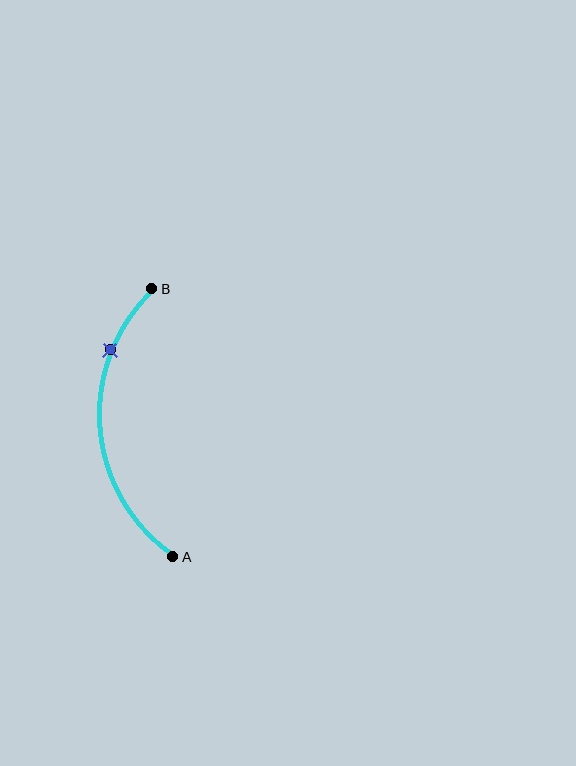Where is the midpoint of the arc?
The arc midpoint is the point on the curve farthest from the straight line joining A and B. It sits to the left of that line.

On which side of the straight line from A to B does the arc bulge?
The arc bulges to the left of the straight line connecting A and B.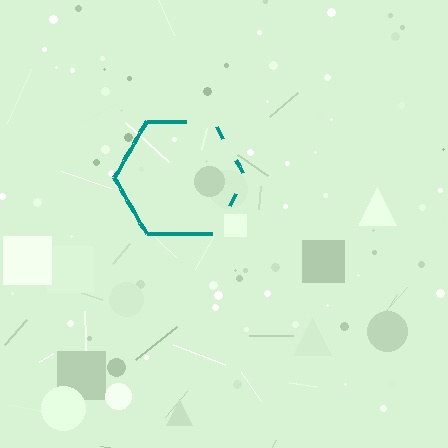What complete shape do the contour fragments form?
The contour fragments form a hexagon.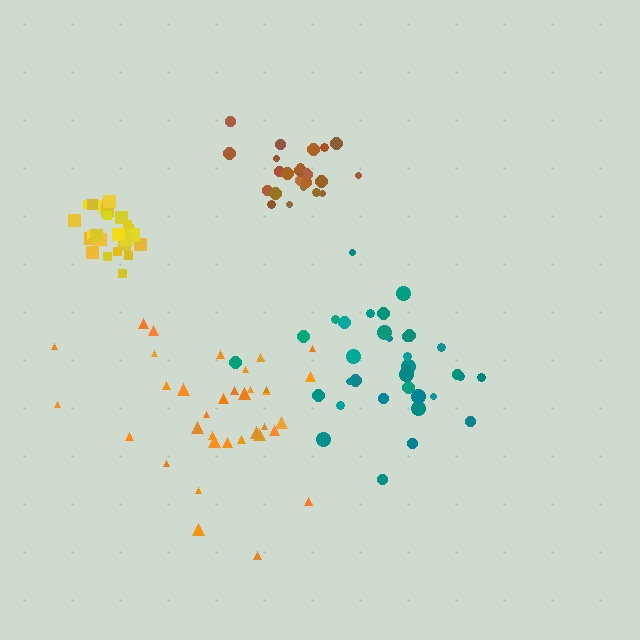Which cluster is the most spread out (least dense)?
Orange.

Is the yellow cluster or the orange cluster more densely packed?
Yellow.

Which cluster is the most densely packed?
Yellow.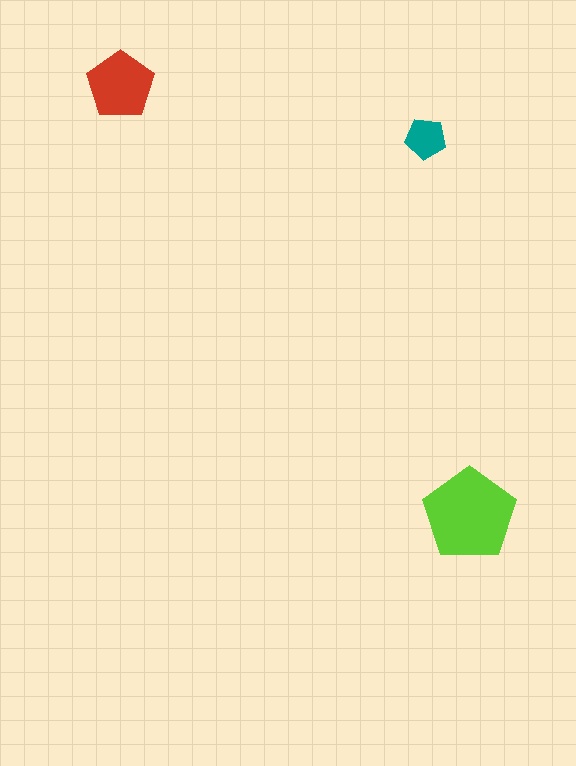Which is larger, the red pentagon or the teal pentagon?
The red one.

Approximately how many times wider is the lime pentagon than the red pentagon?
About 1.5 times wider.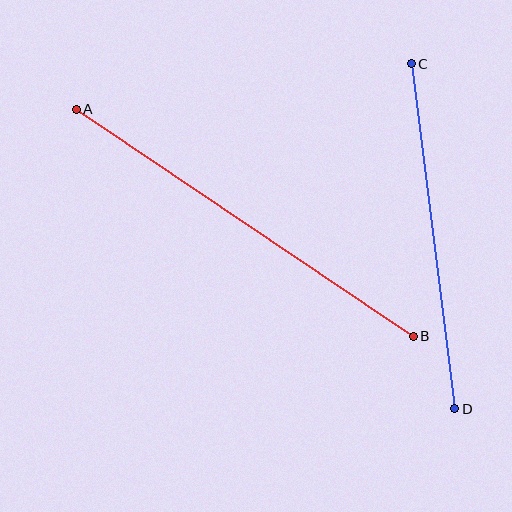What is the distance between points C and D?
The distance is approximately 348 pixels.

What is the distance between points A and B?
The distance is approximately 406 pixels.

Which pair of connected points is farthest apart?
Points A and B are farthest apart.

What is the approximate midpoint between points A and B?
The midpoint is at approximately (245, 223) pixels.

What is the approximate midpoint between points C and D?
The midpoint is at approximately (433, 236) pixels.